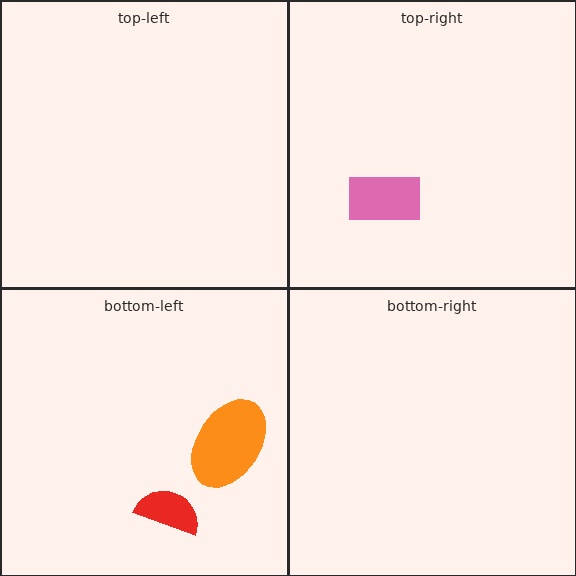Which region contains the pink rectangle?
The top-right region.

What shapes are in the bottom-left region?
The orange ellipse, the red semicircle.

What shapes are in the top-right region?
The pink rectangle.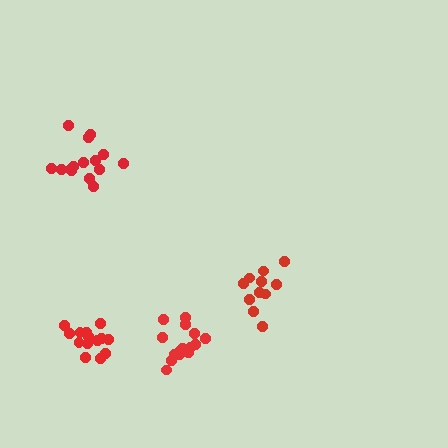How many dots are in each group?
Group 1: 11 dots, Group 2: 15 dots, Group 3: 14 dots, Group 4: 15 dots (55 total).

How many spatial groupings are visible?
There are 4 spatial groupings.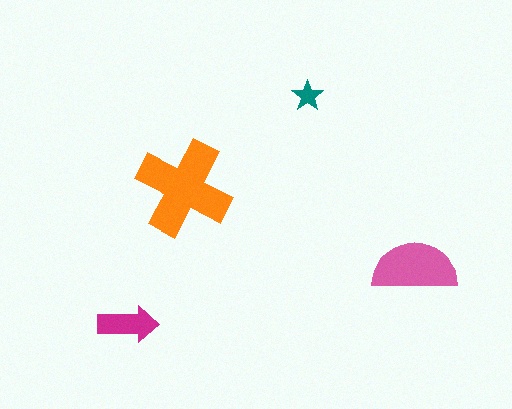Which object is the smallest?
The teal star.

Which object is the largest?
The orange cross.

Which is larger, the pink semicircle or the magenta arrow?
The pink semicircle.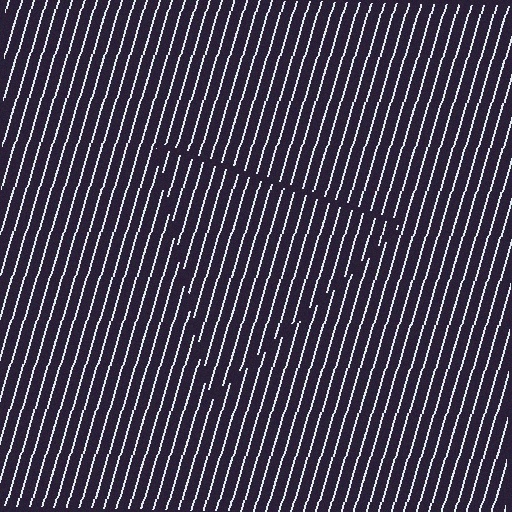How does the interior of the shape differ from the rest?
The interior of the shape contains the same grating, shifted by half a period — the contour is defined by the phase discontinuity where line-ends from the inner and outer gratings abut.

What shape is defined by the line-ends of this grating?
An illusory triangle. The interior of the shape contains the same grating, shifted by half a period — the contour is defined by the phase discontinuity where line-ends from the inner and outer gratings abut.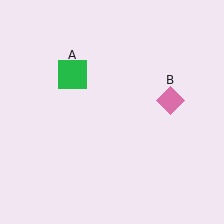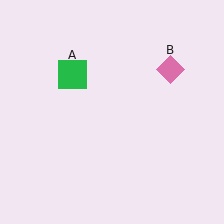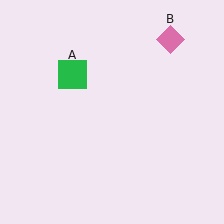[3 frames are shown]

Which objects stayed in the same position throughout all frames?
Green square (object A) remained stationary.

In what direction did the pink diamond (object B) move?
The pink diamond (object B) moved up.